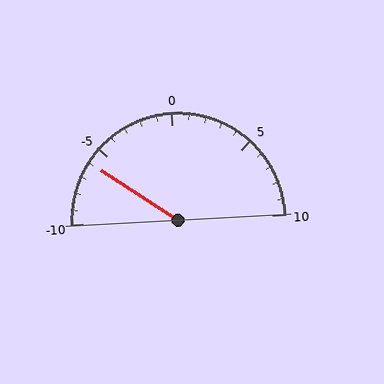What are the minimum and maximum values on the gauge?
The gauge ranges from -10 to 10.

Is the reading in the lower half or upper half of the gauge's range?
The reading is in the lower half of the range (-10 to 10).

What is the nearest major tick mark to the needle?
The nearest major tick mark is -5.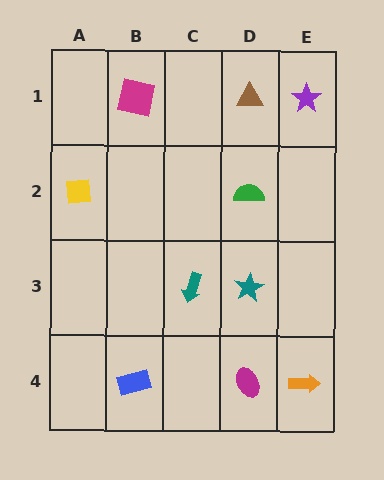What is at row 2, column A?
A yellow square.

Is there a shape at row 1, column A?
No, that cell is empty.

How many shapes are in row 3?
2 shapes.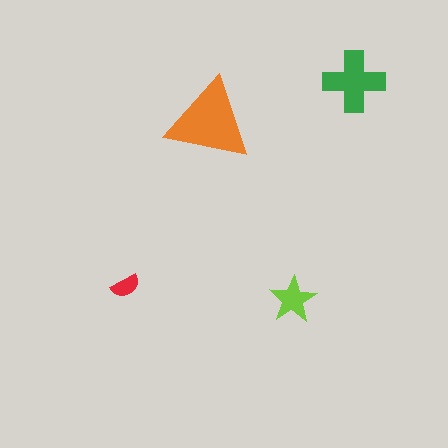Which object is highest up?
The green cross is topmost.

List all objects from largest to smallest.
The orange triangle, the green cross, the lime star, the red semicircle.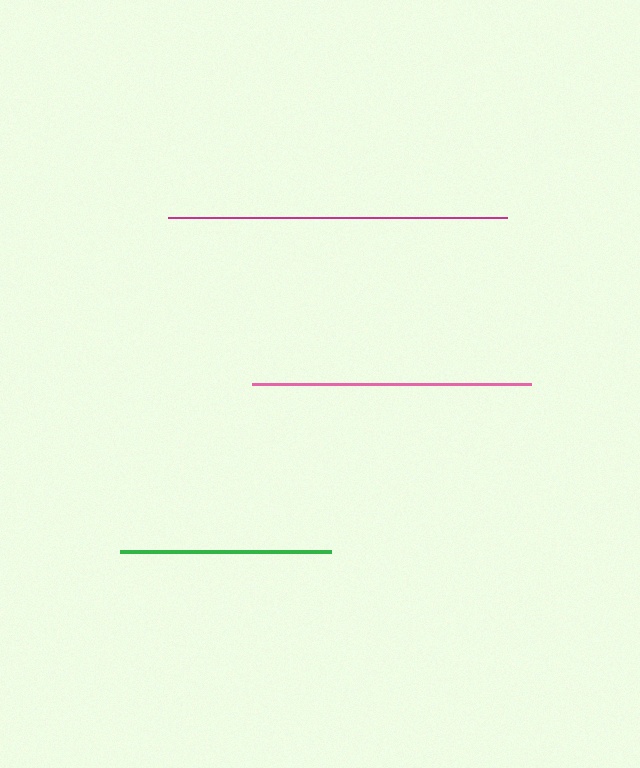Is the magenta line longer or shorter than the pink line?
The magenta line is longer than the pink line.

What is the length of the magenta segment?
The magenta segment is approximately 339 pixels long.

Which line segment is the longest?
The magenta line is the longest at approximately 339 pixels.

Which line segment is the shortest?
The green line is the shortest at approximately 212 pixels.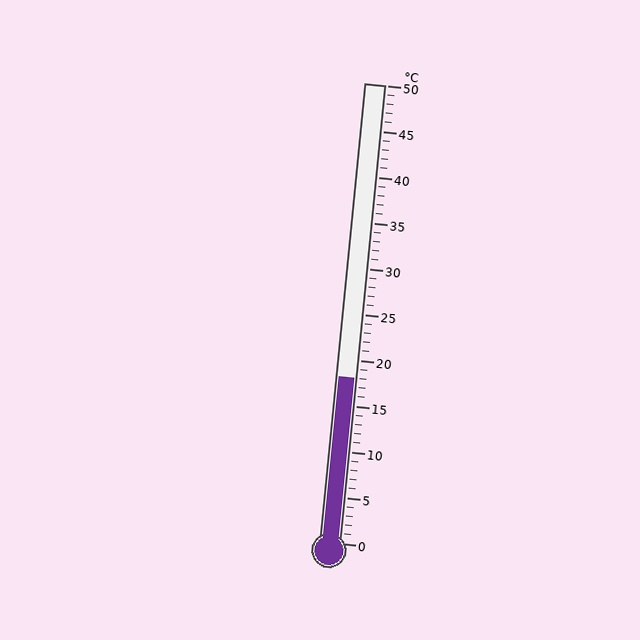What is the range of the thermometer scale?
The thermometer scale ranges from 0°C to 50°C.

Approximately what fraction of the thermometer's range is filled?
The thermometer is filled to approximately 35% of its range.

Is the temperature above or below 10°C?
The temperature is above 10°C.